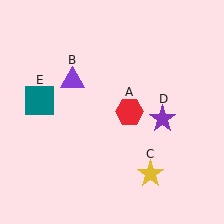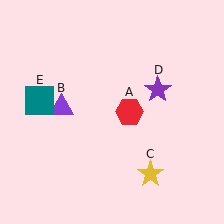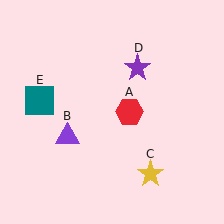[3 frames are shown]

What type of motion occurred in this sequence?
The purple triangle (object B), purple star (object D) rotated counterclockwise around the center of the scene.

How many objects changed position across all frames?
2 objects changed position: purple triangle (object B), purple star (object D).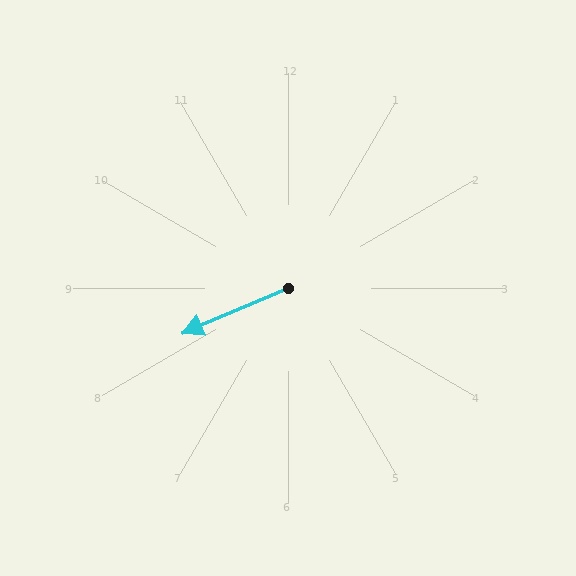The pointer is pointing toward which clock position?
Roughly 8 o'clock.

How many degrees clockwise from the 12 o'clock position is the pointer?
Approximately 247 degrees.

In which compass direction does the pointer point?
Southwest.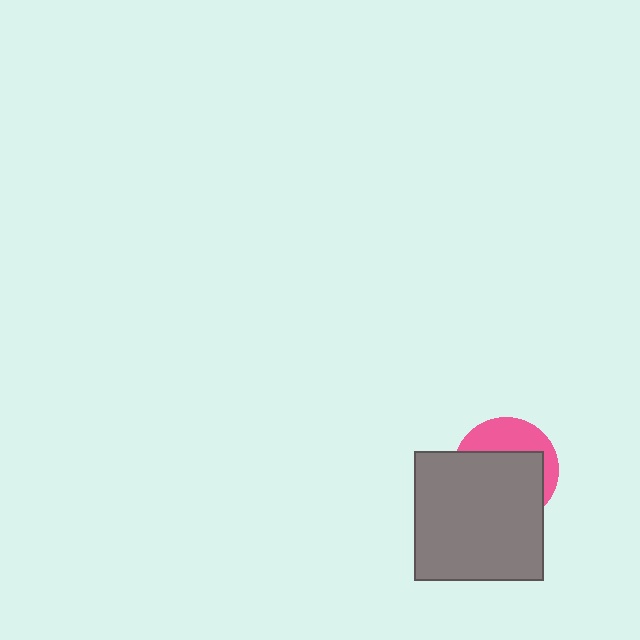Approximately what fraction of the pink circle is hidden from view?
Roughly 64% of the pink circle is hidden behind the gray square.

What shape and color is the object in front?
The object in front is a gray square.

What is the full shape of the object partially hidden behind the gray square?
The partially hidden object is a pink circle.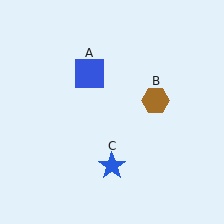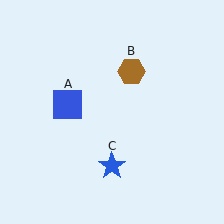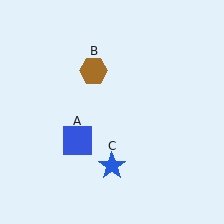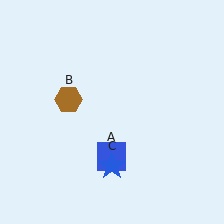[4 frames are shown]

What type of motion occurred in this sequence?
The blue square (object A), brown hexagon (object B) rotated counterclockwise around the center of the scene.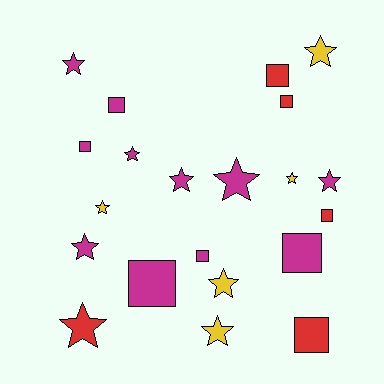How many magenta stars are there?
There are 6 magenta stars.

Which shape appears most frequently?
Star, with 12 objects.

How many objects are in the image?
There are 21 objects.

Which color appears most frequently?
Magenta, with 11 objects.